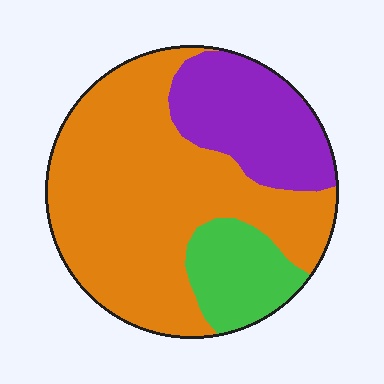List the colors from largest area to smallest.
From largest to smallest: orange, purple, green.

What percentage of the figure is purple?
Purple covers 23% of the figure.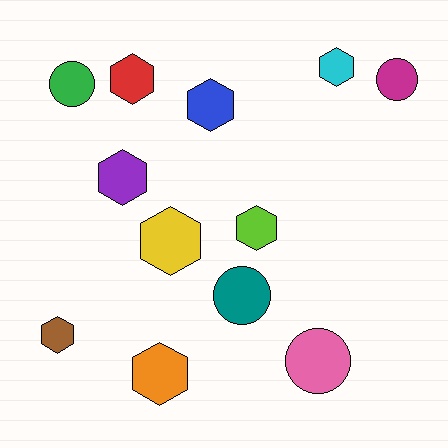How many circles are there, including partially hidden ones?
There are 4 circles.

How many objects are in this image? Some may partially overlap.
There are 12 objects.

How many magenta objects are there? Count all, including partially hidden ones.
There is 1 magenta object.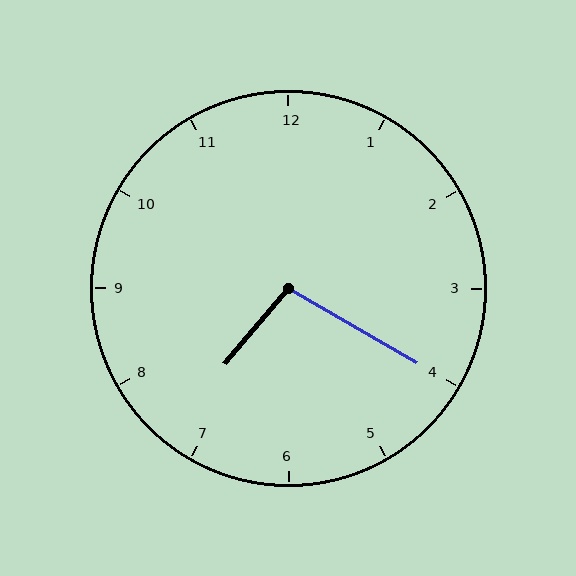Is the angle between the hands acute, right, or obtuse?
It is obtuse.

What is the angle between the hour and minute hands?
Approximately 100 degrees.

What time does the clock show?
7:20.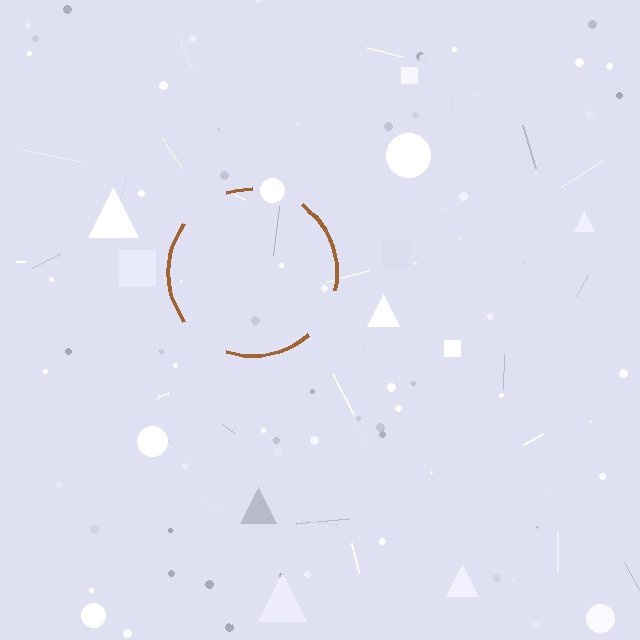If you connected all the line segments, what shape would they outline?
They would outline a circle.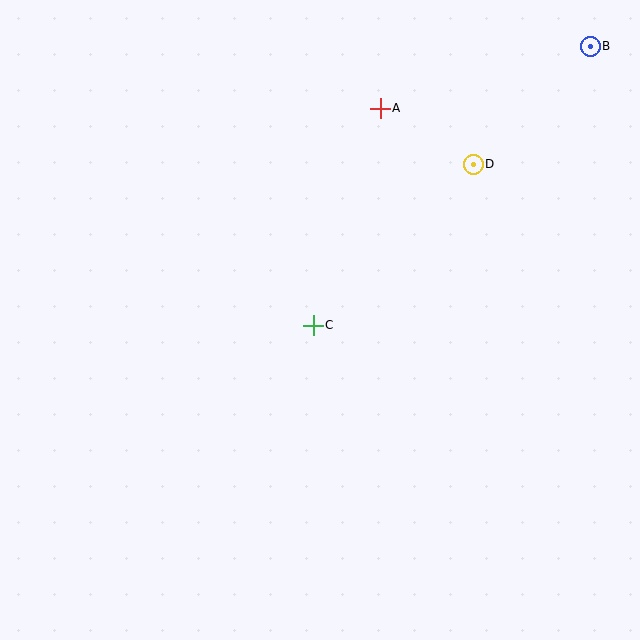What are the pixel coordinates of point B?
Point B is at (590, 46).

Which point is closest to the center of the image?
Point C at (313, 325) is closest to the center.